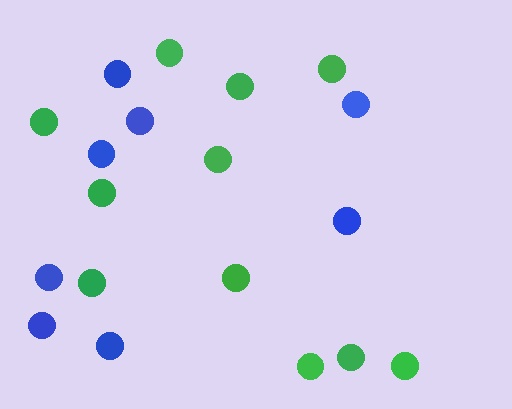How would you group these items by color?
There are 2 groups: one group of green circles (11) and one group of blue circles (8).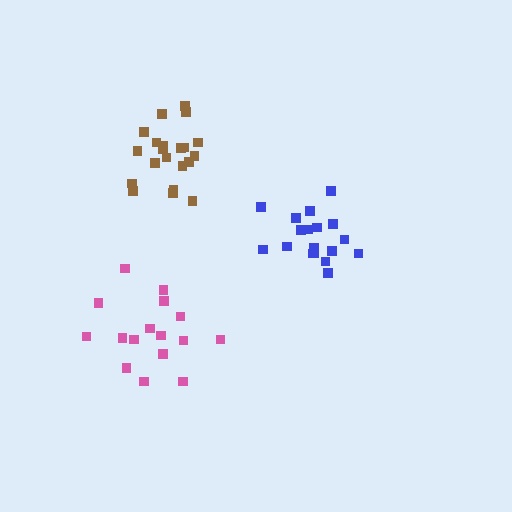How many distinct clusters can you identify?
There are 3 distinct clusters.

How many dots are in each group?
Group 1: 18 dots, Group 2: 16 dots, Group 3: 21 dots (55 total).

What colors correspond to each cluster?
The clusters are colored: blue, pink, brown.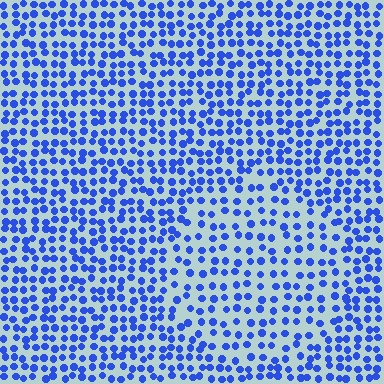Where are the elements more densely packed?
The elements are more densely packed outside the circle boundary.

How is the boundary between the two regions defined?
The boundary is defined by a change in element density (approximately 1.5x ratio). All elements are the same color, size, and shape.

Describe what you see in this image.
The image contains small blue elements arranged at two different densities. A circle-shaped region is visible where the elements are less densely packed than the surrounding area.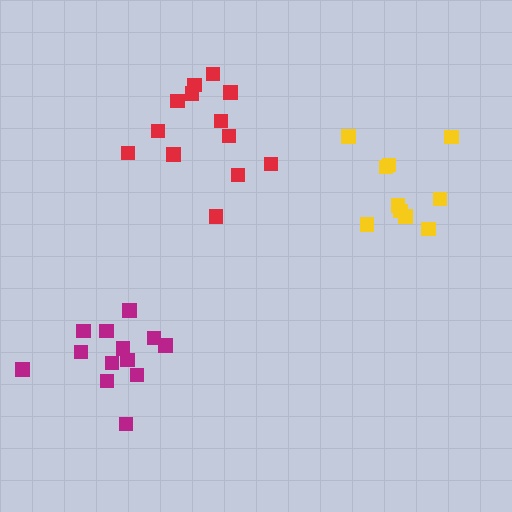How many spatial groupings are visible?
There are 3 spatial groupings.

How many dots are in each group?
Group 1: 13 dots, Group 2: 10 dots, Group 3: 13 dots (36 total).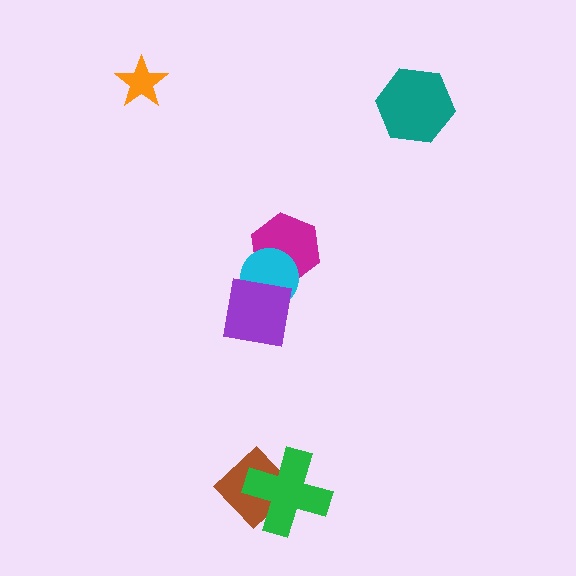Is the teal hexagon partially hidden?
No, no other shape covers it.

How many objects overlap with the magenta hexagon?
1 object overlaps with the magenta hexagon.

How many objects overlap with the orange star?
0 objects overlap with the orange star.